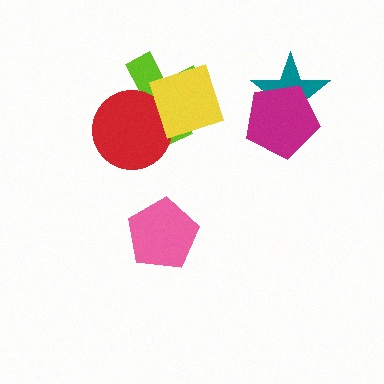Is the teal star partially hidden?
Yes, it is partially covered by another shape.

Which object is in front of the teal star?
The magenta pentagon is in front of the teal star.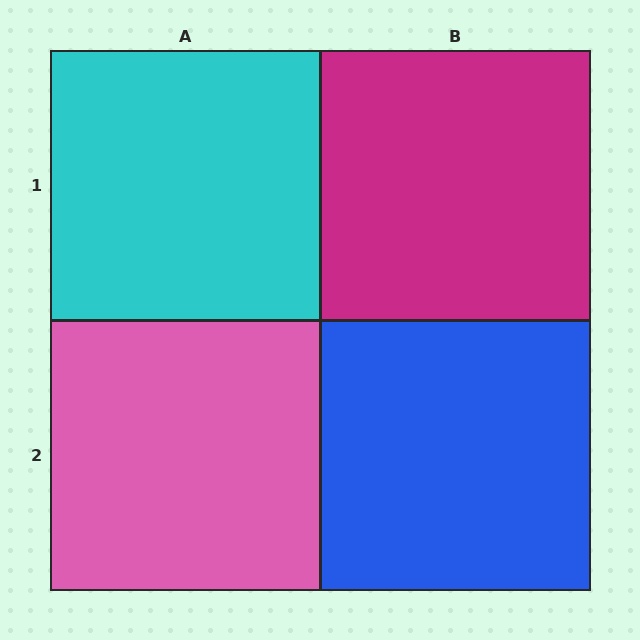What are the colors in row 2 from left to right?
Pink, blue.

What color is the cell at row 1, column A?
Cyan.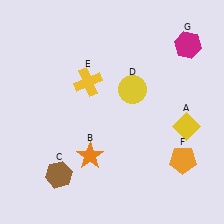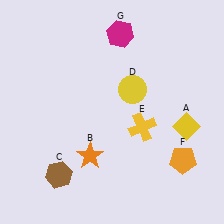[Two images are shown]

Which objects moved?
The objects that moved are: the yellow cross (E), the magenta hexagon (G).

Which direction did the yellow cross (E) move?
The yellow cross (E) moved right.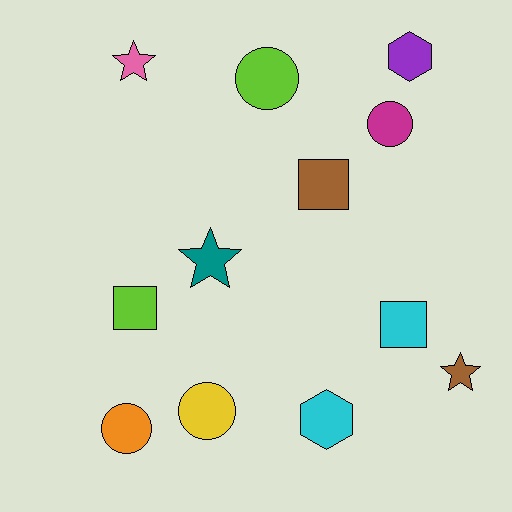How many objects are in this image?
There are 12 objects.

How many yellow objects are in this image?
There is 1 yellow object.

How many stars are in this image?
There are 3 stars.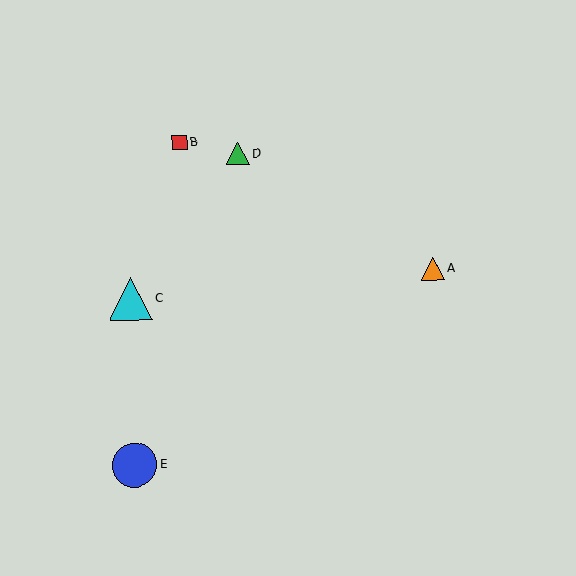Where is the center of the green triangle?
The center of the green triangle is at (238, 153).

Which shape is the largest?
The blue circle (labeled E) is the largest.